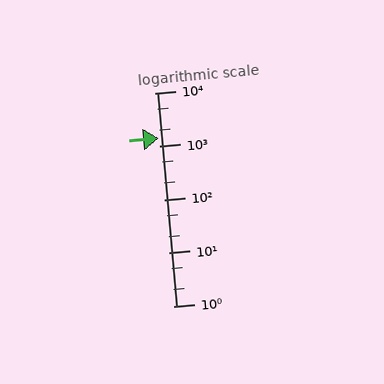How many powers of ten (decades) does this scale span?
The scale spans 4 decades, from 1 to 10000.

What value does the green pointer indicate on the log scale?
The pointer indicates approximately 1400.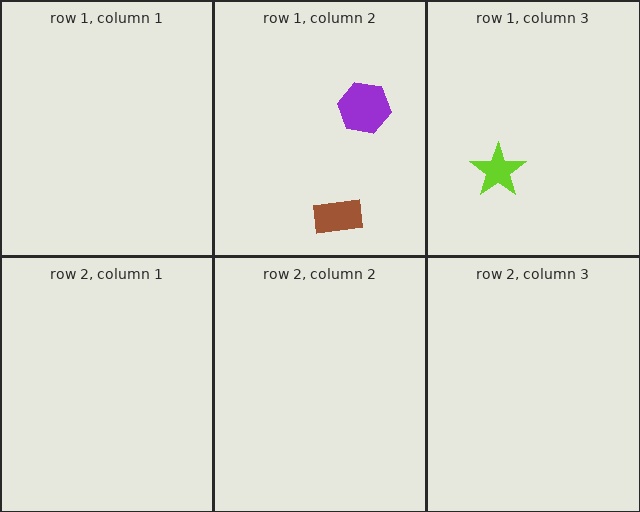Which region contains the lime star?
The row 1, column 3 region.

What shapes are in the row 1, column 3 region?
The lime star.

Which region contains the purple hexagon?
The row 1, column 2 region.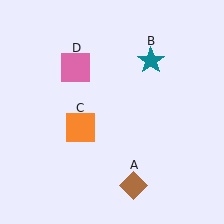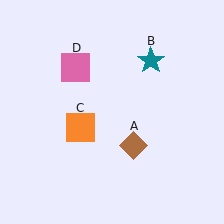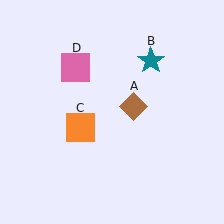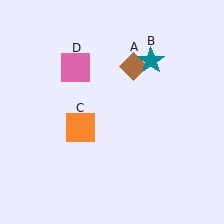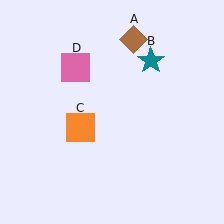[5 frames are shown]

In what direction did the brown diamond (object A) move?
The brown diamond (object A) moved up.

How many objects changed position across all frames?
1 object changed position: brown diamond (object A).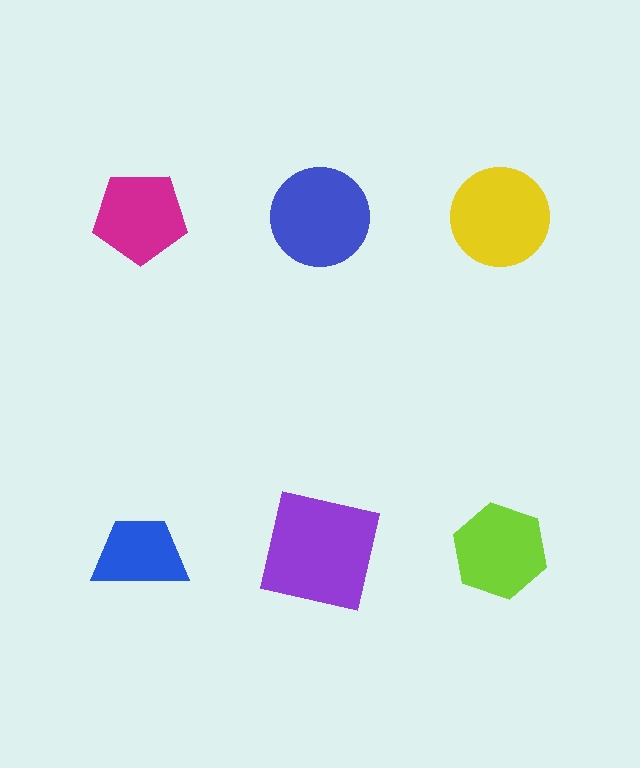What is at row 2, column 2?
A purple square.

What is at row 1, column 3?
A yellow circle.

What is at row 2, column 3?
A lime hexagon.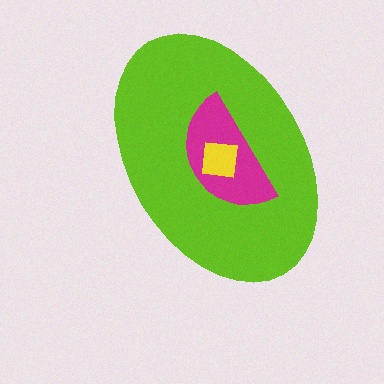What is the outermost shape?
The lime ellipse.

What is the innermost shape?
The yellow square.